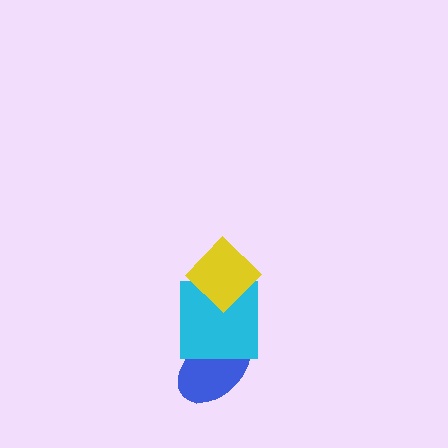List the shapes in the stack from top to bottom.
From top to bottom: the yellow diamond, the cyan square, the blue ellipse.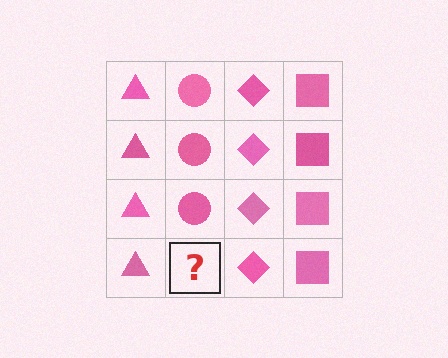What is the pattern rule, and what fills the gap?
The rule is that each column has a consistent shape. The gap should be filled with a pink circle.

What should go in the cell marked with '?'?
The missing cell should contain a pink circle.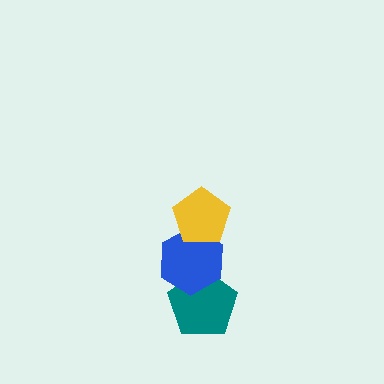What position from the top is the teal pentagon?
The teal pentagon is 3rd from the top.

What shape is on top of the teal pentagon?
The blue hexagon is on top of the teal pentagon.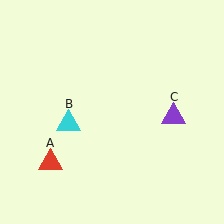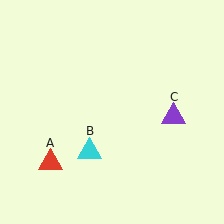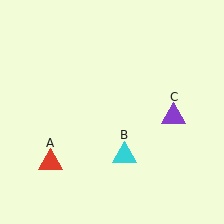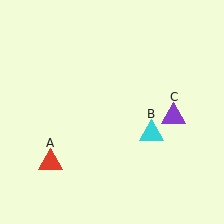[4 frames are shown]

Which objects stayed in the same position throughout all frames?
Red triangle (object A) and purple triangle (object C) remained stationary.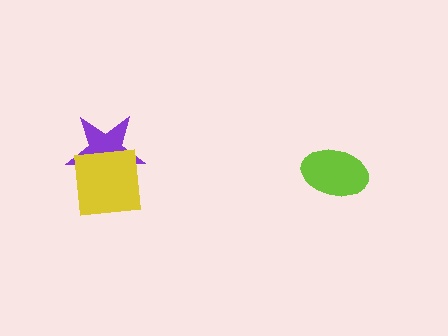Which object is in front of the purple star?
The yellow square is in front of the purple star.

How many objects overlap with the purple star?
1 object overlaps with the purple star.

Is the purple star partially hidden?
Yes, it is partially covered by another shape.